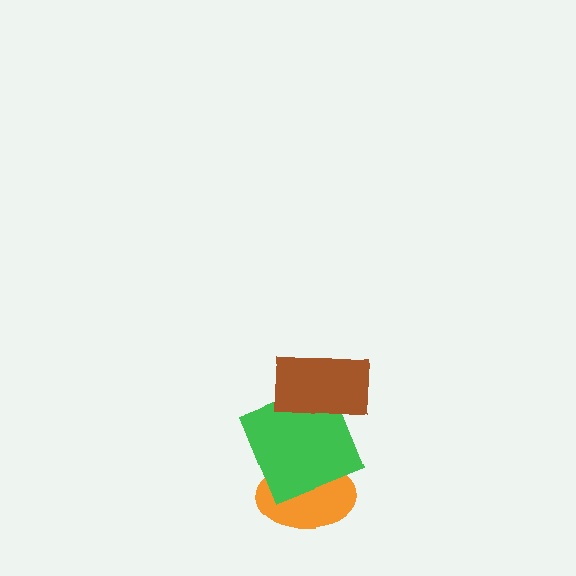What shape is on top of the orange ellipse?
The green square is on top of the orange ellipse.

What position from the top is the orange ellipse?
The orange ellipse is 3rd from the top.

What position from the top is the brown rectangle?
The brown rectangle is 1st from the top.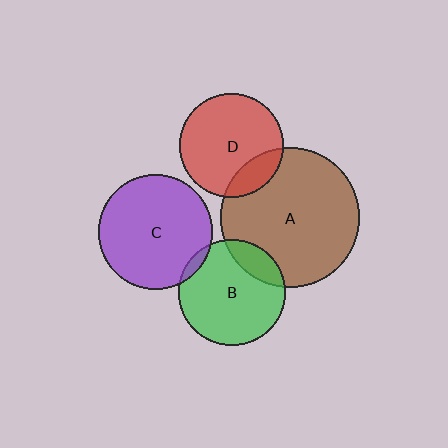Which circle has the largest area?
Circle A (brown).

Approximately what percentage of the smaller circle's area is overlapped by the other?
Approximately 20%.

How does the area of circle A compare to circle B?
Approximately 1.7 times.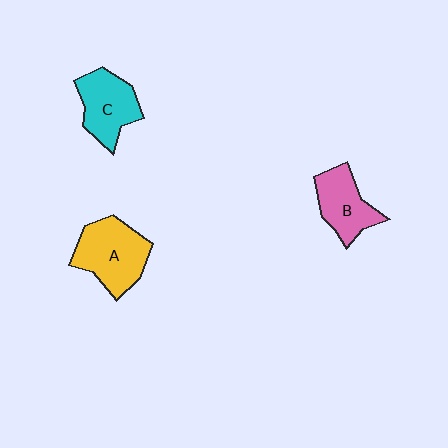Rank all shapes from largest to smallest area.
From largest to smallest: A (yellow), C (cyan), B (pink).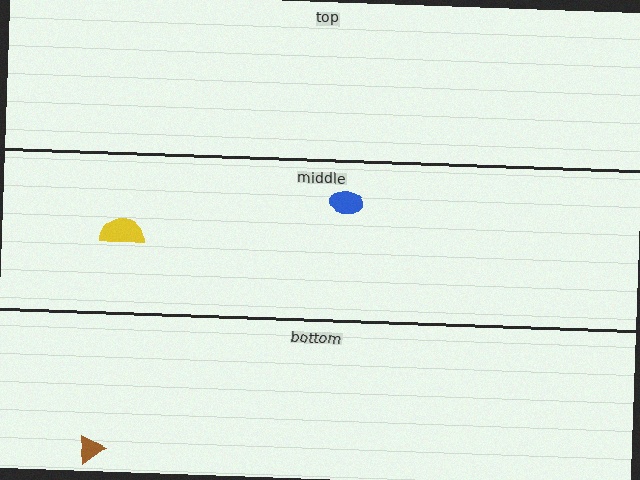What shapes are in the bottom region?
The brown triangle.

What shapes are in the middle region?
The blue ellipse, the yellow semicircle.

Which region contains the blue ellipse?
The middle region.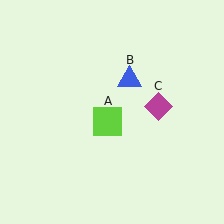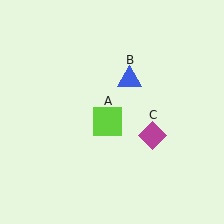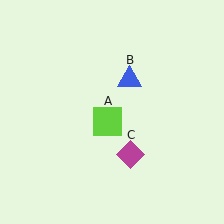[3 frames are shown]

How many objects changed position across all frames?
1 object changed position: magenta diamond (object C).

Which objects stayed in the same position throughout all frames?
Lime square (object A) and blue triangle (object B) remained stationary.